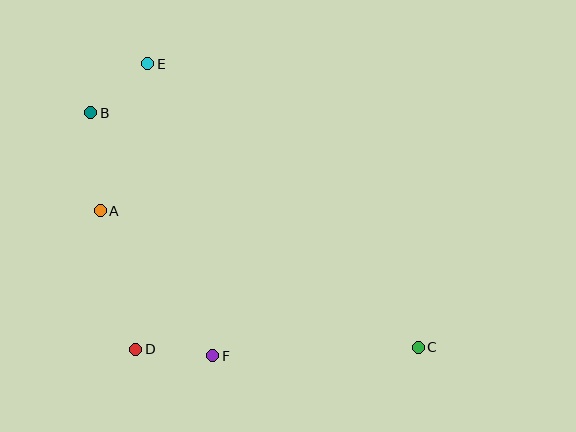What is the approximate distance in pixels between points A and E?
The distance between A and E is approximately 155 pixels.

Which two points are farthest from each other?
Points B and C are farthest from each other.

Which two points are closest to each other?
Points B and E are closest to each other.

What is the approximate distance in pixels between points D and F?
The distance between D and F is approximately 77 pixels.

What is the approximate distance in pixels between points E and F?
The distance between E and F is approximately 299 pixels.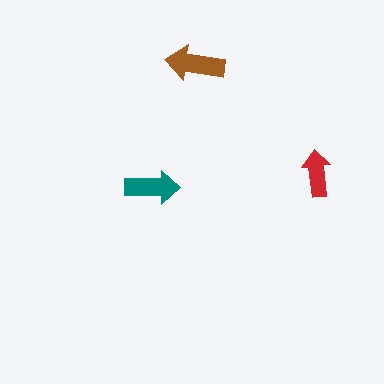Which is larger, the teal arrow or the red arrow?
The teal one.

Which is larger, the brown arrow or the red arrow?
The brown one.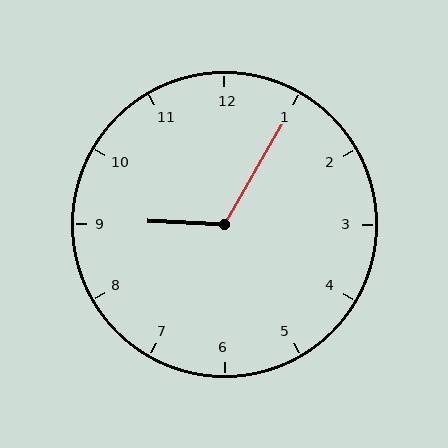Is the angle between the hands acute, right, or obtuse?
It is obtuse.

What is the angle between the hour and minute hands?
Approximately 118 degrees.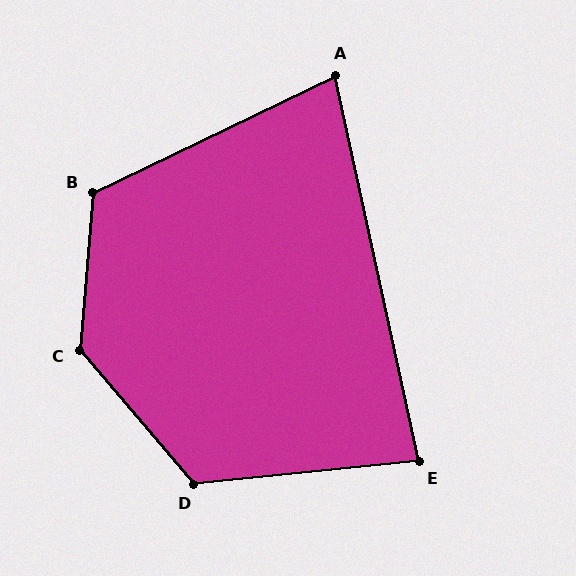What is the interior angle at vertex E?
Approximately 83 degrees (acute).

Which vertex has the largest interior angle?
C, at approximately 135 degrees.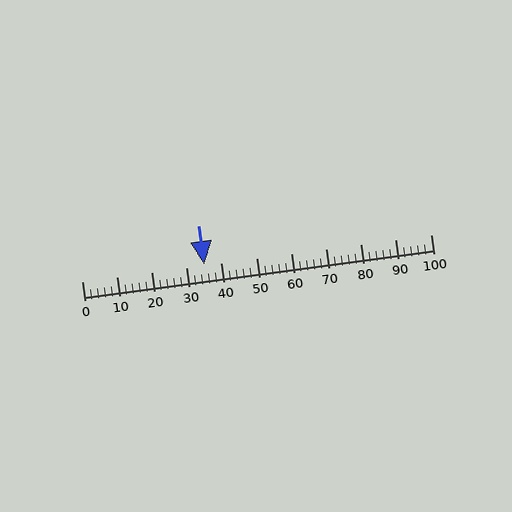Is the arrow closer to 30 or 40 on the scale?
The arrow is closer to 40.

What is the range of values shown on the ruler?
The ruler shows values from 0 to 100.